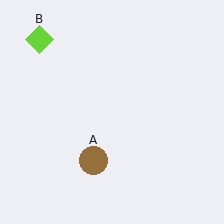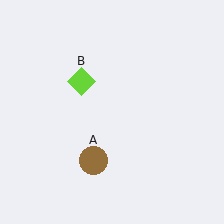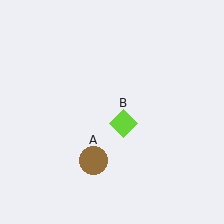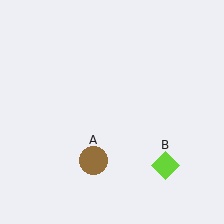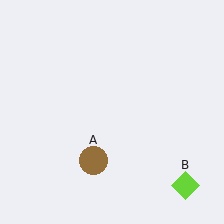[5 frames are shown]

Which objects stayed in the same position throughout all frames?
Brown circle (object A) remained stationary.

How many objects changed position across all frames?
1 object changed position: lime diamond (object B).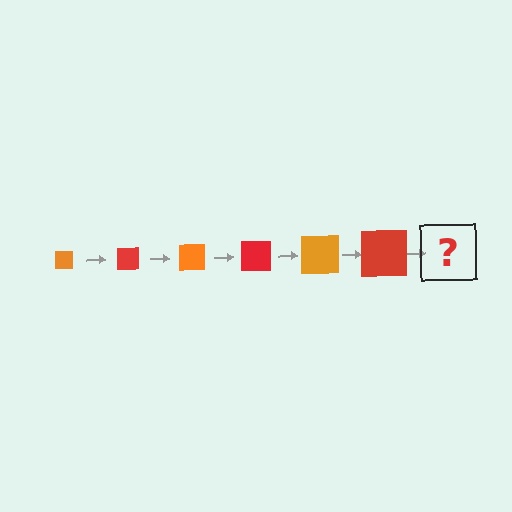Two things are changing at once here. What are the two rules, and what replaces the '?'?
The two rules are that the square grows larger each step and the color cycles through orange and red. The '?' should be an orange square, larger than the previous one.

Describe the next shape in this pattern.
It should be an orange square, larger than the previous one.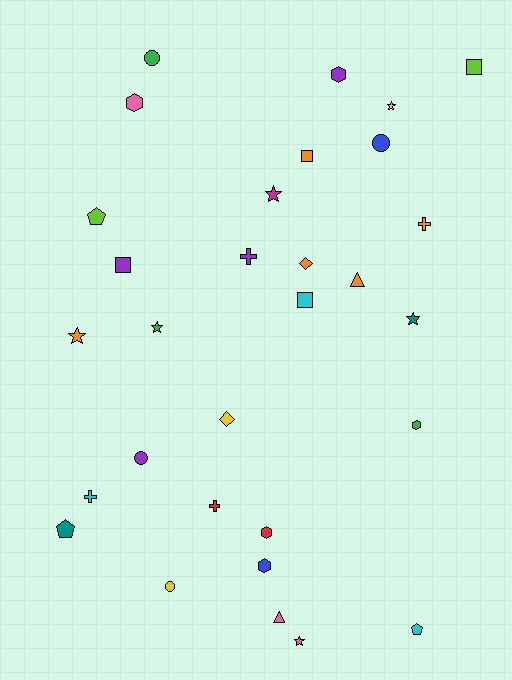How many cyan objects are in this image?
There are 3 cyan objects.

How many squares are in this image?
There are 4 squares.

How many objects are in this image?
There are 30 objects.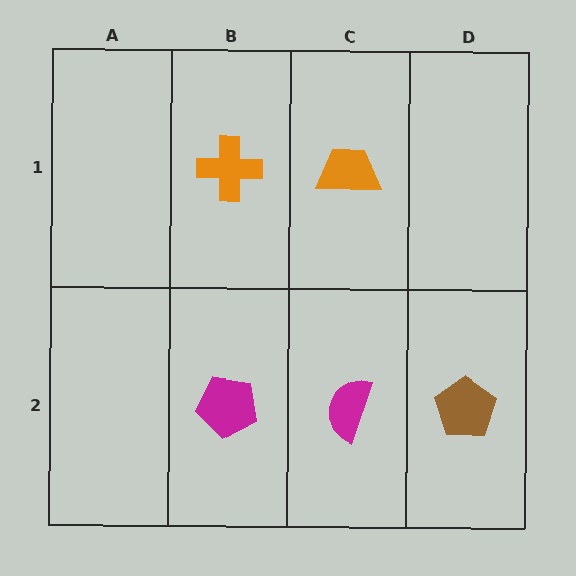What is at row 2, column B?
A magenta pentagon.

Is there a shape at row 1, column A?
No, that cell is empty.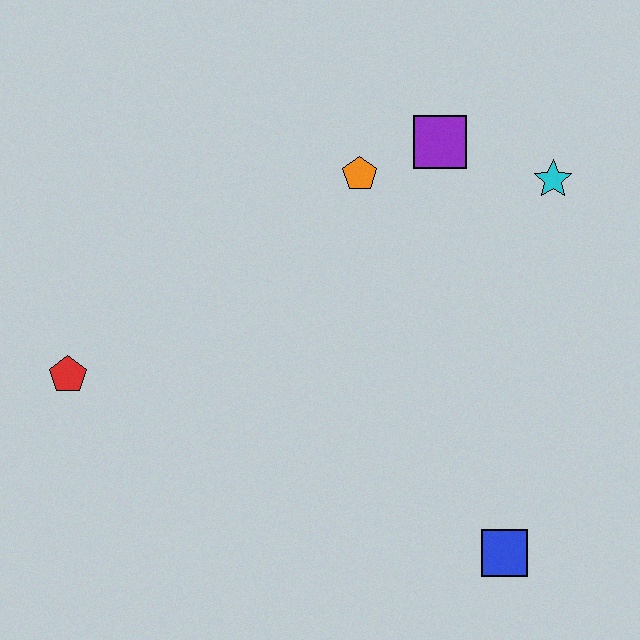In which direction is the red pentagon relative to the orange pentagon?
The red pentagon is to the left of the orange pentagon.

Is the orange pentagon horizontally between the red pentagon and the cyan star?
Yes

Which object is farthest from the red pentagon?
The cyan star is farthest from the red pentagon.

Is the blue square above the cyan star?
No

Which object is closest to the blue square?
The cyan star is closest to the blue square.